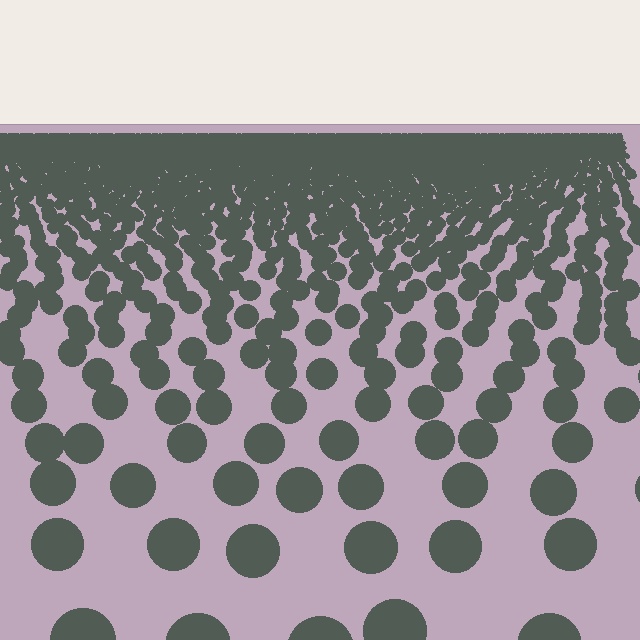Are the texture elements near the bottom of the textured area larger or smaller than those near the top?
Larger. Near the bottom, elements are closer to the viewer and appear at a bigger on-screen size.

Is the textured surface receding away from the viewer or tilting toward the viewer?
The surface is receding away from the viewer. Texture elements get smaller and denser toward the top.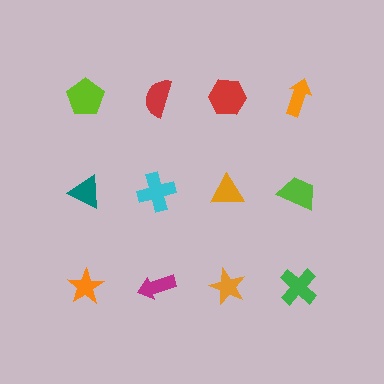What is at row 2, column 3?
An orange triangle.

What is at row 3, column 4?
A green cross.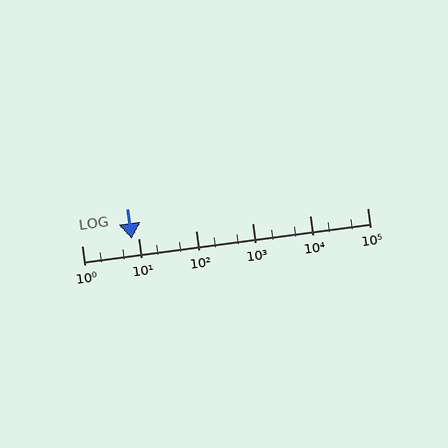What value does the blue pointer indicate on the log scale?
The pointer indicates approximately 7.4.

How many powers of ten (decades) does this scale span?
The scale spans 5 decades, from 1 to 100000.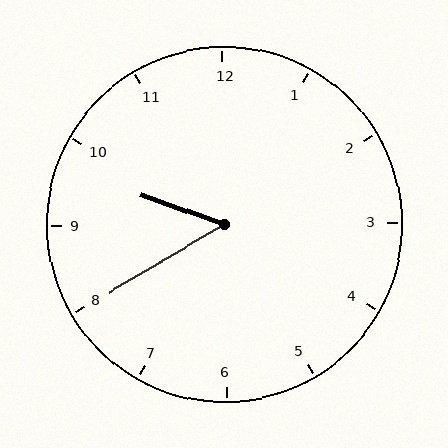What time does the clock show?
9:40.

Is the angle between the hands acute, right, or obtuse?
It is acute.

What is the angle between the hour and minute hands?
Approximately 50 degrees.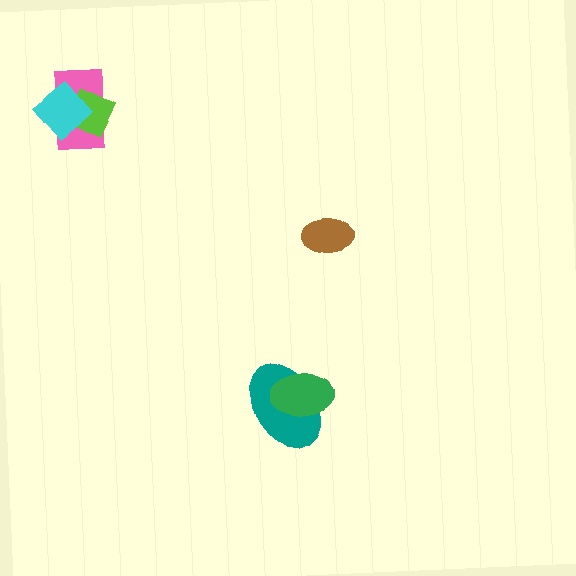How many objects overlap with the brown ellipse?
0 objects overlap with the brown ellipse.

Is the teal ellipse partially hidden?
Yes, it is partially covered by another shape.